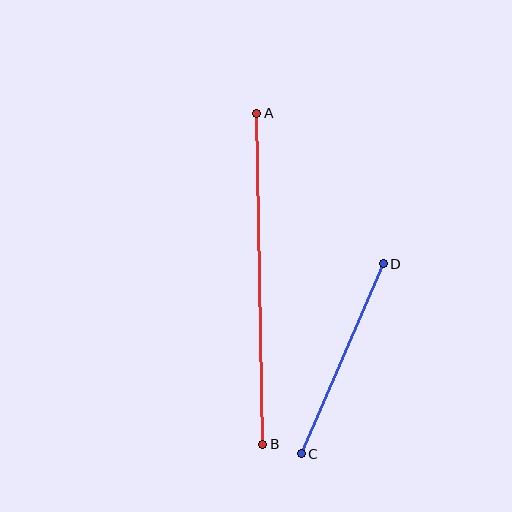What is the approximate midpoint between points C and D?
The midpoint is at approximately (342, 359) pixels.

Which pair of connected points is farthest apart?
Points A and B are farthest apart.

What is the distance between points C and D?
The distance is approximately 207 pixels.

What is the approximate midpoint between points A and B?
The midpoint is at approximately (260, 279) pixels.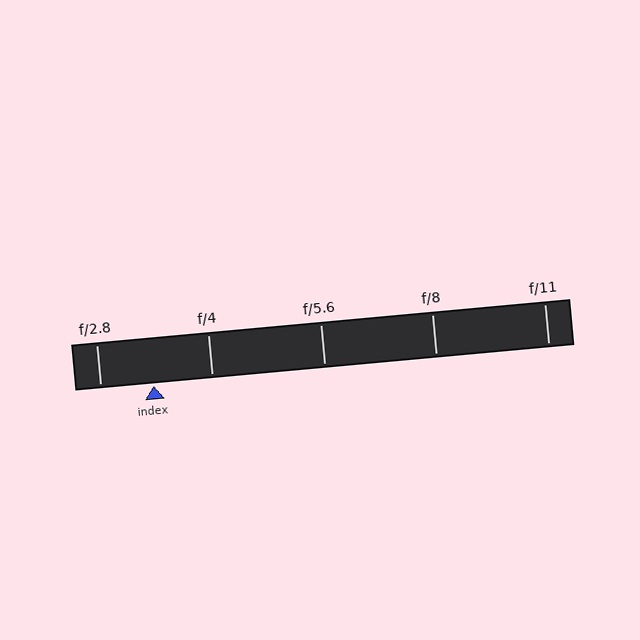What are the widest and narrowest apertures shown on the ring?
The widest aperture shown is f/2.8 and the narrowest is f/11.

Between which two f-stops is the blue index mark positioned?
The index mark is between f/2.8 and f/4.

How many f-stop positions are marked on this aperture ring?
There are 5 f-stop positions marked.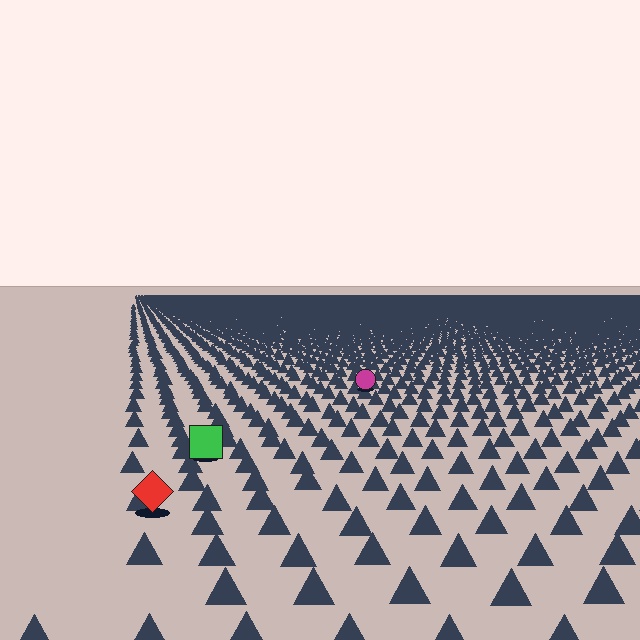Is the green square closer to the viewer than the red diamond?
No. The red diamond is closer — you can tell from the texture gradient: the ground texture is coarser near it.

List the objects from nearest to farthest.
From nearest to farthest: the red diamond, the green square, the magenta circle.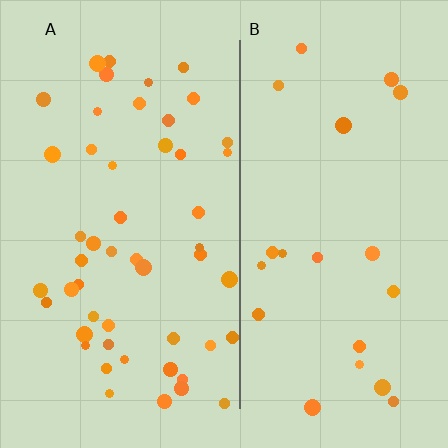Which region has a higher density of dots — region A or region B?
A (the left).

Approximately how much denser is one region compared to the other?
Approximately 2.4× — region A over region B.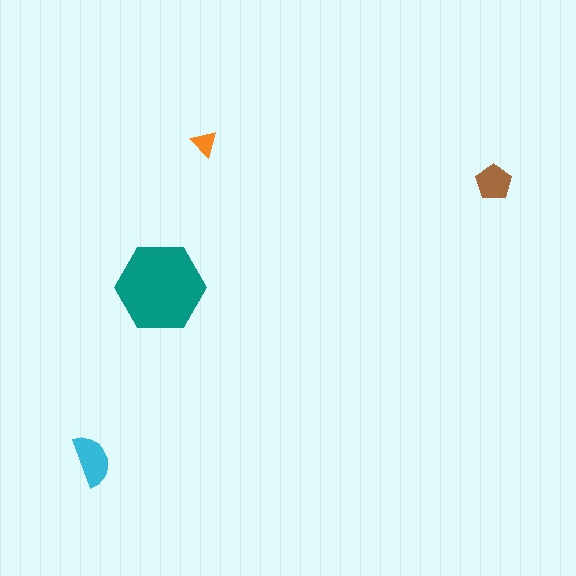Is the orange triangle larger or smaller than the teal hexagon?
Smaller.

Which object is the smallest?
The orange triangle.